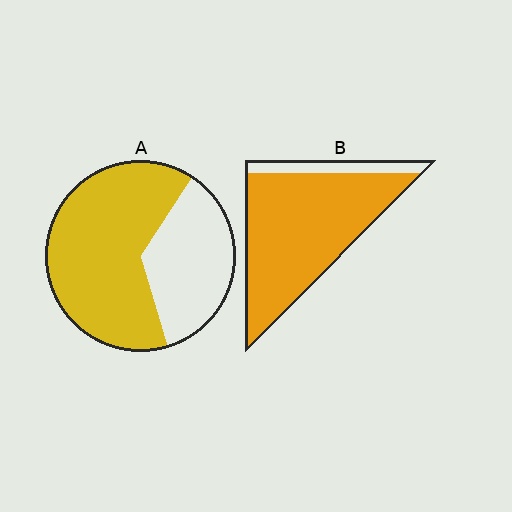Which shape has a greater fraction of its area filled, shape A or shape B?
Shape B.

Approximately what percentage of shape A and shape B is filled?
A is approximately 65% and B is approximately 85%.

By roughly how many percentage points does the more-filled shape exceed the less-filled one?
By roughly 25 percentage points (B over A).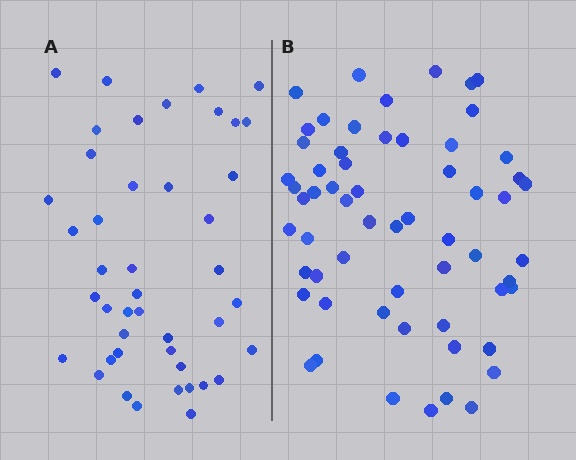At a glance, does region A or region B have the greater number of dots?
Region B (the right region) has more dots.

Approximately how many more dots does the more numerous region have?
Region B has approximately 15 more dots than region A.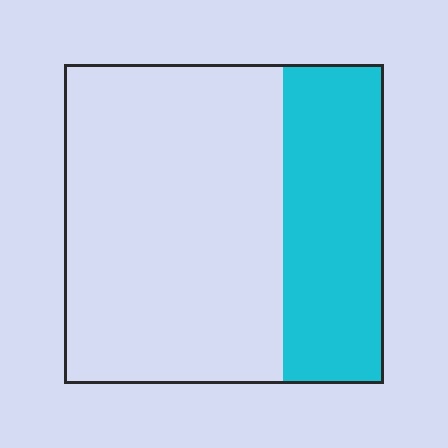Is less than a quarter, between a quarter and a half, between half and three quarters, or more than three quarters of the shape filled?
Between a quarter and a half.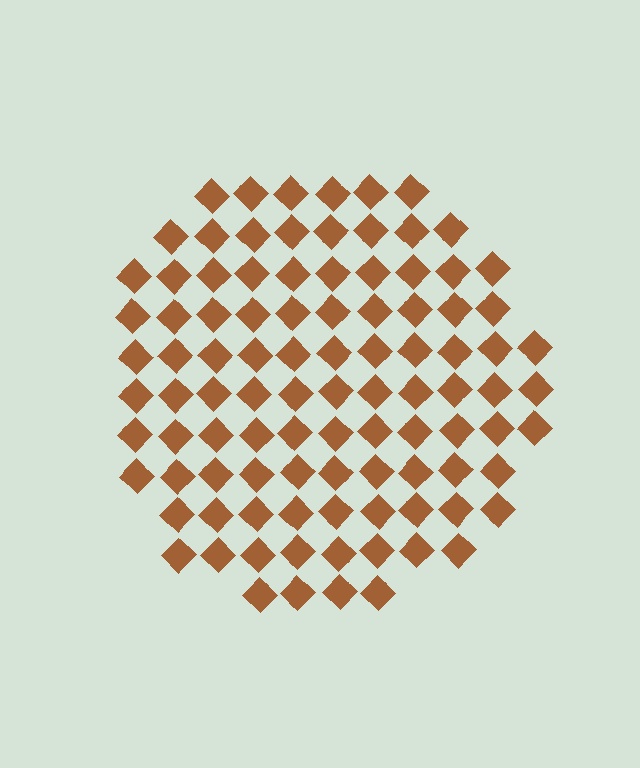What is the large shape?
The large shape is a circle.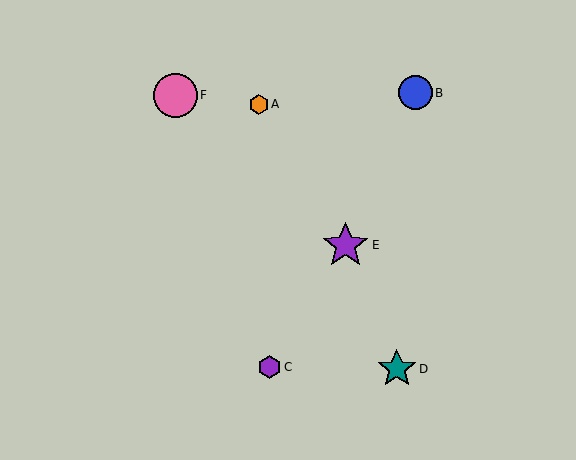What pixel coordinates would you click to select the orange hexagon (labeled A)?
Click at (259, 104) to select the orange hexagon A.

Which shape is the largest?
The purple star (labeled E) is the largest.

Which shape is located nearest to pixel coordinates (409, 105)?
The blue circle (labeled B) at (416, 93) is nearest to that location.